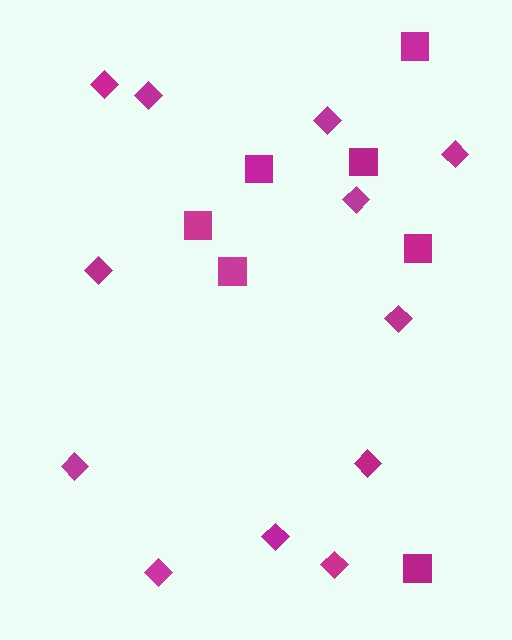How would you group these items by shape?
There are 2 groups: one group of diamonds (12) and one group of squares (7).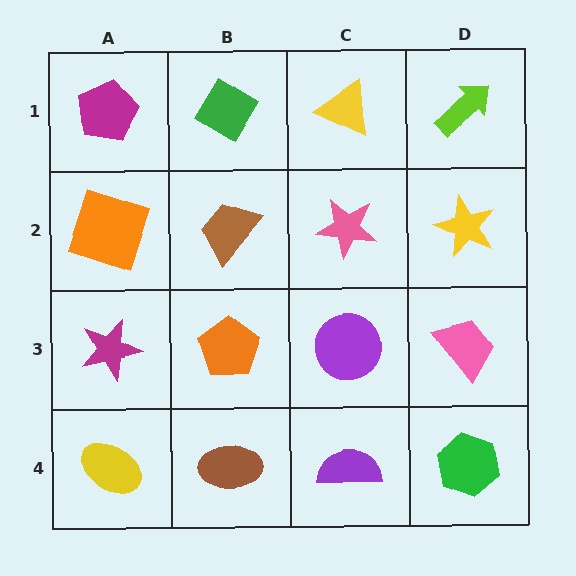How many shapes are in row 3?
4 shapes.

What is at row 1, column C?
A yellow triangle.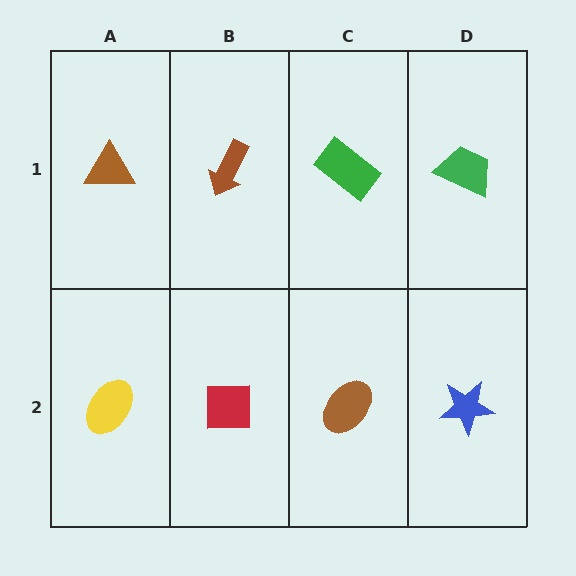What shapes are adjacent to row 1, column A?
A yellow ellipse (row 2, column A), a brown arrow (row 1, column B).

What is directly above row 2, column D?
A green trapezoid.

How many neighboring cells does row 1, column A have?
2.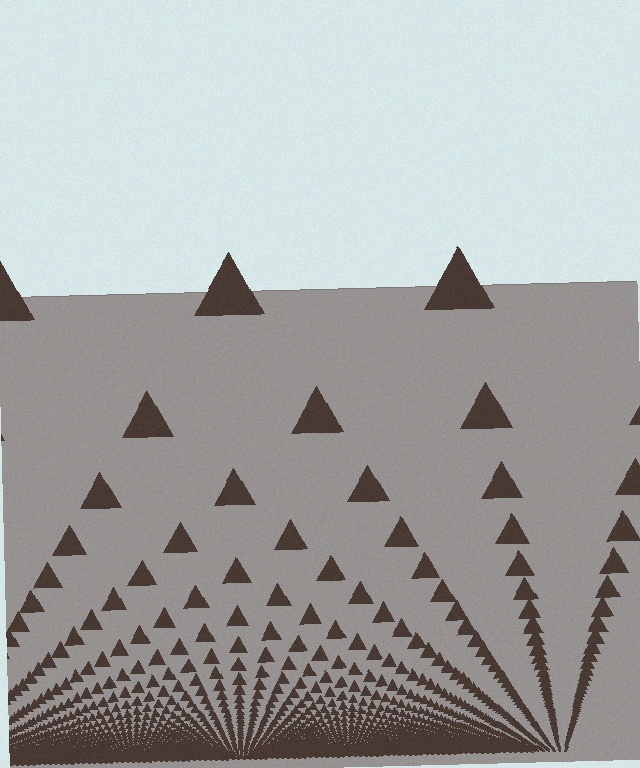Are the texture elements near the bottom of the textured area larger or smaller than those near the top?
Smaller. The gradient is inverted — elements near the bottom are smaller and denser.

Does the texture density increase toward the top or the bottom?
Density increases toward the bottom.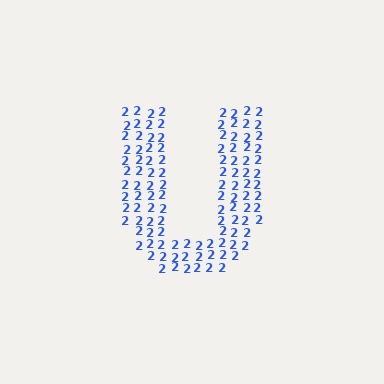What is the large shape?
The large shape is the letter U.